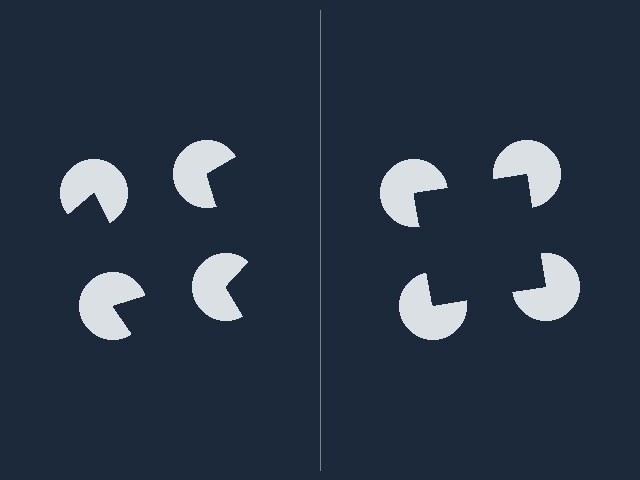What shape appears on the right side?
An illusory square.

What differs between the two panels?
The pac-man discs are positioned identically on both sides; only the wedge orientations differ. On the right they align to a square; on the left they are misaligned.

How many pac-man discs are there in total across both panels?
8 — 4 on each side.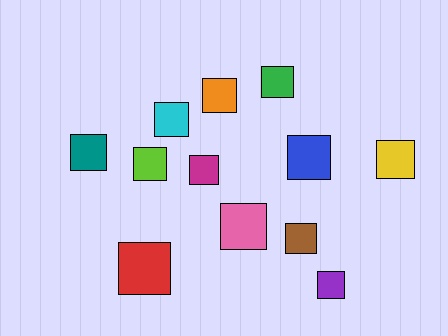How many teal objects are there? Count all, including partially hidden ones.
There is 1 teal object.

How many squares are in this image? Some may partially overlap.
There are 12 squares.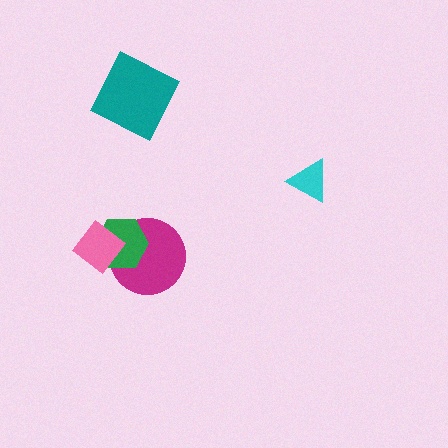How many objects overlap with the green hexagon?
2 objects overlap with the green hexagon.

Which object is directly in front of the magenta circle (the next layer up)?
The green hexagon is directly in front of the magenta circle.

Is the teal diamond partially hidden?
No, no other shape covers it.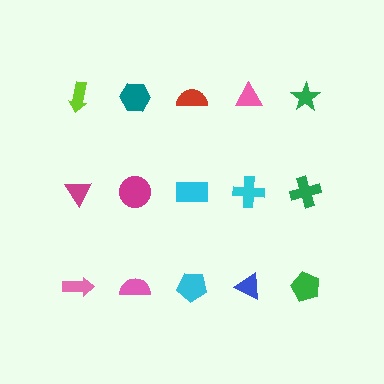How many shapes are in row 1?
5 shapes.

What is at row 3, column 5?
A green pentagon.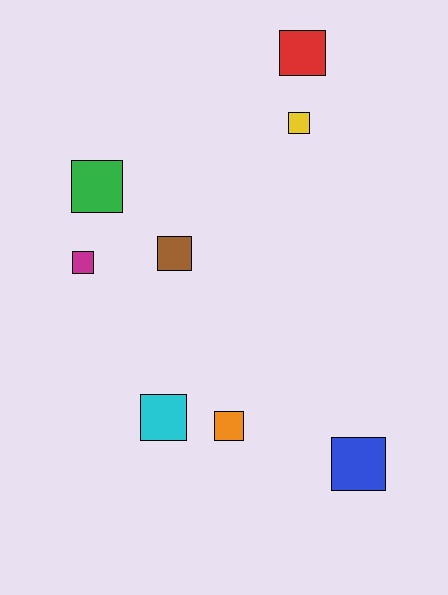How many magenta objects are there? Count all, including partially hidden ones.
There is 1 magenta object.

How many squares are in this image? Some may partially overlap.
There are 8 squares.